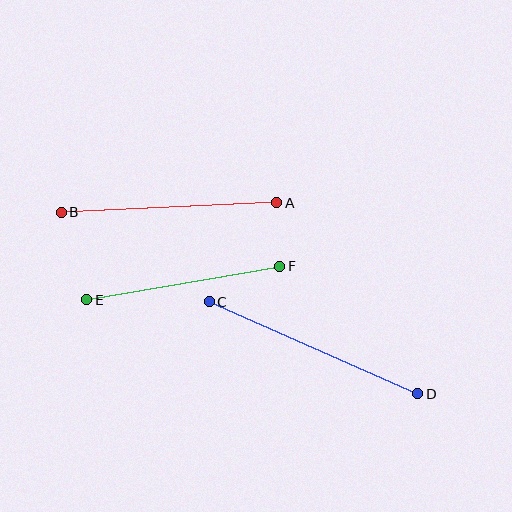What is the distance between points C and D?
The distance is approximately 228 pixels.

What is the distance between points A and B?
The distance is approximately 216 pixels.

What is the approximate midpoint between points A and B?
The midpoint is at approximately (169, 207) pixels.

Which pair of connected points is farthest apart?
Points C and D are farthest apart.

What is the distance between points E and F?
The distance is approximately 196 pixels.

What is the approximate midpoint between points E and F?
The midpoint is at approximately (183, 283) pixels.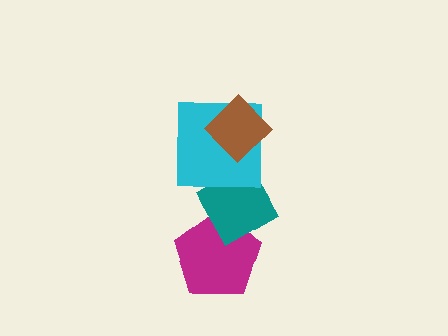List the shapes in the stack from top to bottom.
From top to bottom: the brown diamond, the cyan square, the teal diamond, the magenta pentagon.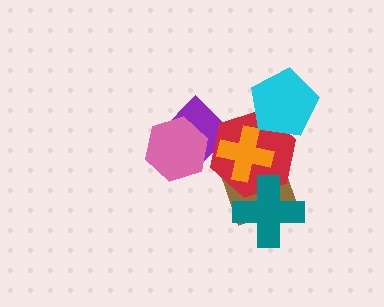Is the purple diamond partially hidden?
Yes, it is partially covered by another shape.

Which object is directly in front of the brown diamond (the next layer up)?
The red hexagon is directly in front of the brown diamond.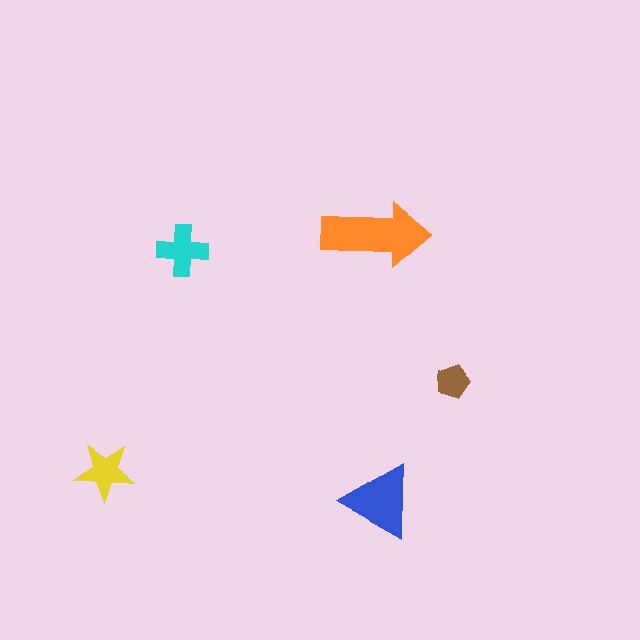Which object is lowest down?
The blue triangle is bottommost.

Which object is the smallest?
The brown pentagon.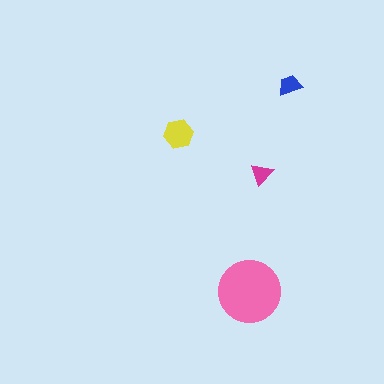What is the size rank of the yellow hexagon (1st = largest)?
2nd.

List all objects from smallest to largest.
The magenta triangle, the blue trapezoid, the yellow hexagon, the pink circle.